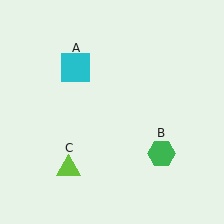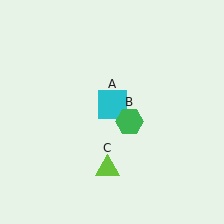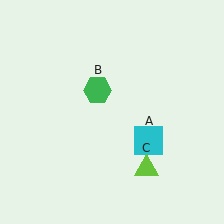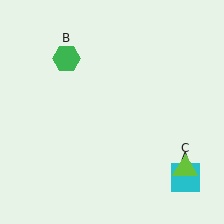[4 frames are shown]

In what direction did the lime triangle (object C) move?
The lime triangle (object C) moved right.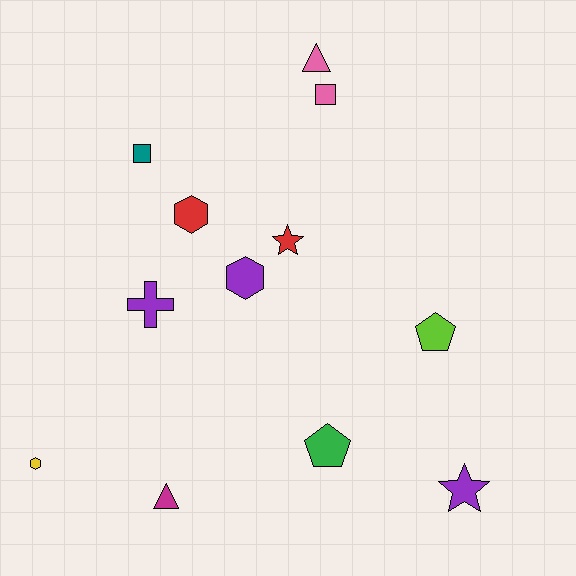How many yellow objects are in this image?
There is 1 yellow object.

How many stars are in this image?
There are 2 stars.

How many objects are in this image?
There are 12 objects.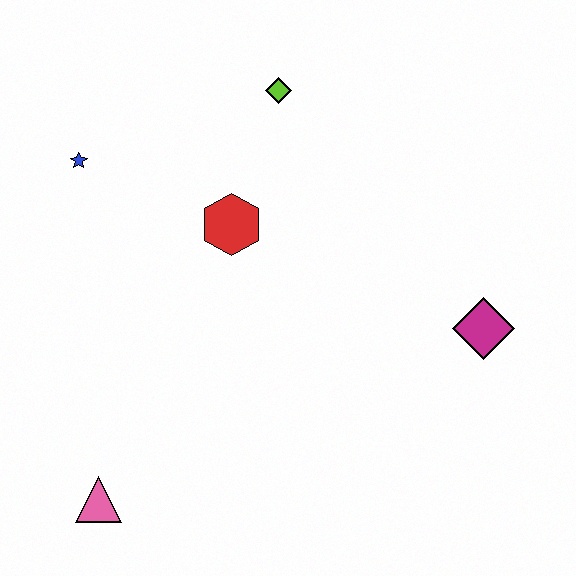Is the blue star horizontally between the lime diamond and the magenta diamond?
No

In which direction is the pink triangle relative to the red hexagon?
The pink triangle is below the red hexagon.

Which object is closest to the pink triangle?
The red hexagon is closest to the pink triangle.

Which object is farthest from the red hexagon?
The pink triangle is farthest from the red hexagon.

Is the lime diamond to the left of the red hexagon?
No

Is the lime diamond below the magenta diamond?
No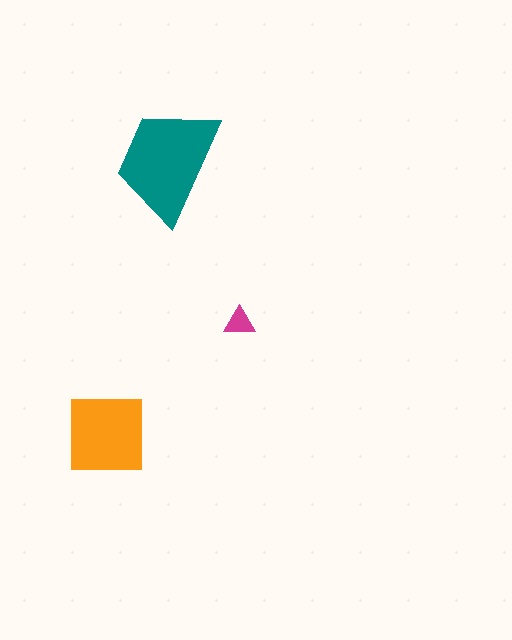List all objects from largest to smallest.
The teal trapezoid, the orange square, the magenta triangle.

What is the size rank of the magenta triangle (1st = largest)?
3rd.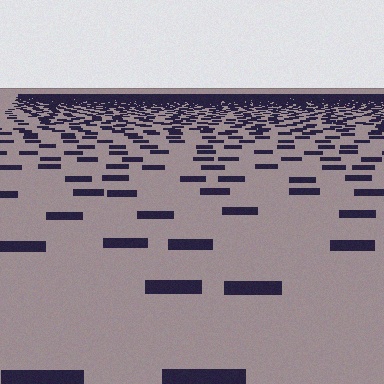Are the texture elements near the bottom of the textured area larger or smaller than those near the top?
Larger. Near the bottom, elements are closer to the viewer and appear at a bigger on-screen size.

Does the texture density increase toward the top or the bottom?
Density increases toward the top.